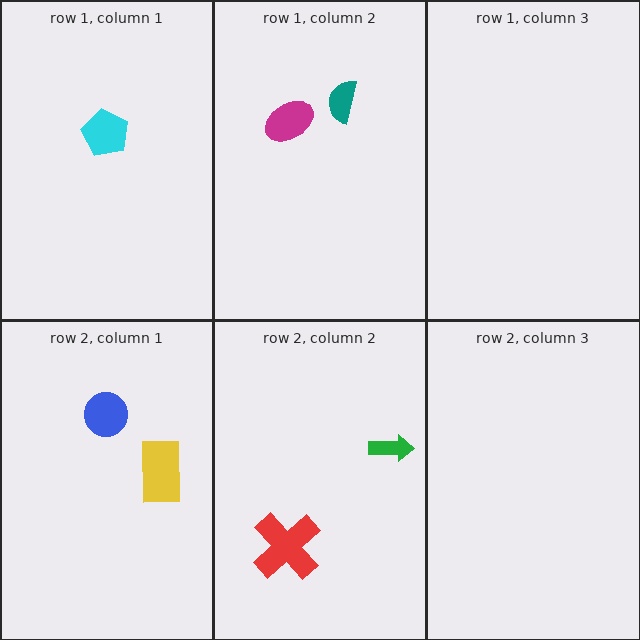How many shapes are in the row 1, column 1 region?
1.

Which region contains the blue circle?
The row 2, column 1 region.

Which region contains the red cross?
The row 2, column 2 region.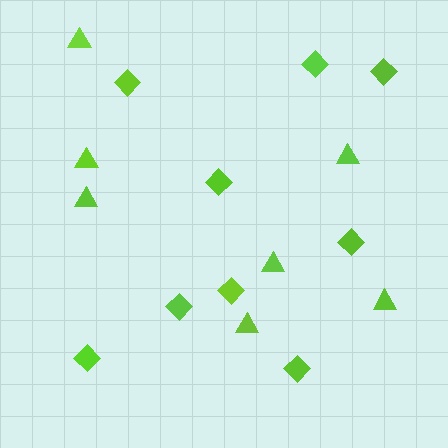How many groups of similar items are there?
There are 2 groups: one group of triangles (7) and one group of diamonds (9).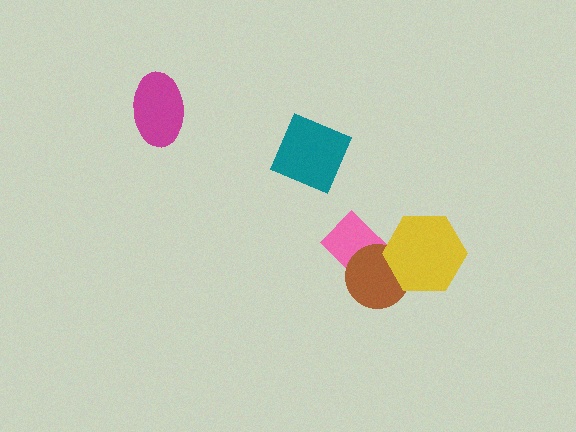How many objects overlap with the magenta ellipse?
0 objects overlap with the magenta ellipse.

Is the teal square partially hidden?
No, no other shape covers it.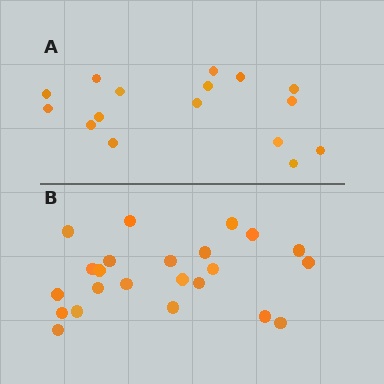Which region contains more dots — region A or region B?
Region B (the bottom region) has more dots.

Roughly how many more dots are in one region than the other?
Region B has roughly 8 or so more dots than region A.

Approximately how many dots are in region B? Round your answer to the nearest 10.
About 20 dots. (The exact count is 23, which rounds to 20.)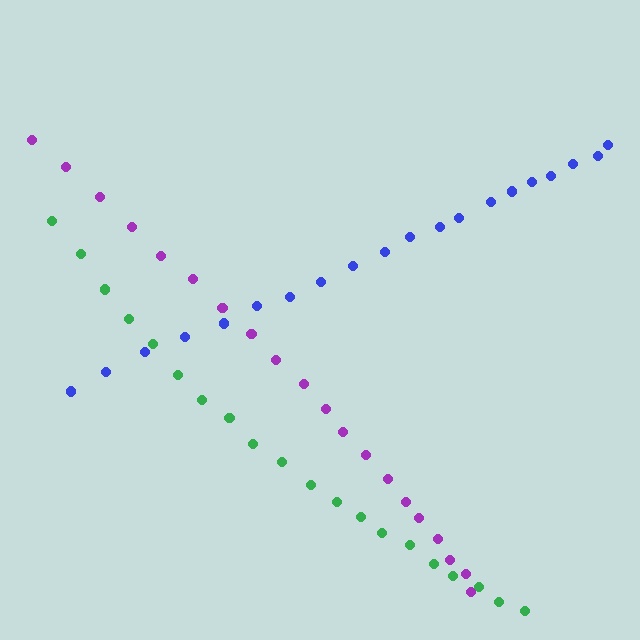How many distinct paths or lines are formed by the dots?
There are 3 distinct paths.